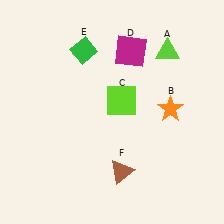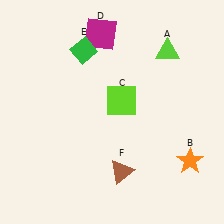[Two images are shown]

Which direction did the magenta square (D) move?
The magenta square (D) moved left.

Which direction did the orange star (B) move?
The orange star (B) moved down.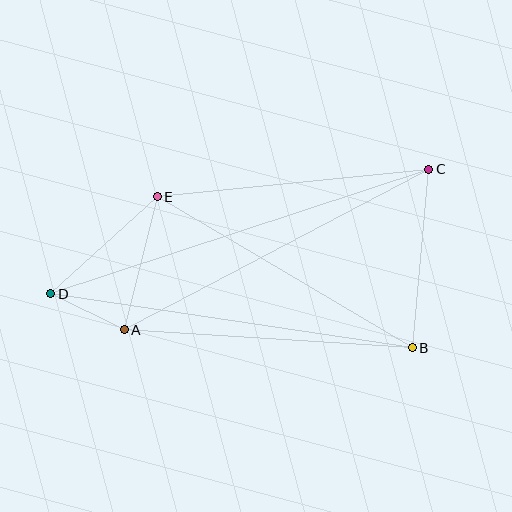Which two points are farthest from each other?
Points C and D are farthest from each other.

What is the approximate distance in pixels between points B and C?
The distance between B and C is approximately 179 pixels.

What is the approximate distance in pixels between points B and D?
The distance between B and D is approximately 366 pixels.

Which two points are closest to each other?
Points A and D are closest to each other.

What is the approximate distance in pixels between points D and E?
The distance between D and E is approximately 144 pixels.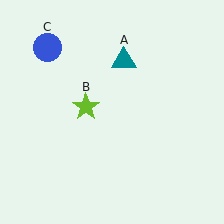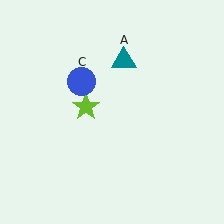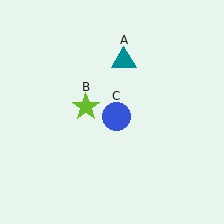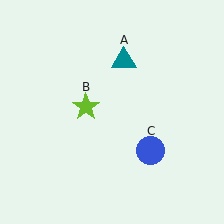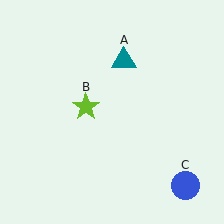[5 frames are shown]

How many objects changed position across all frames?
1 object changed position: blue circle (object C).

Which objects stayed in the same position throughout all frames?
Teal triangle (object A) and lime star (object B) remained stationary.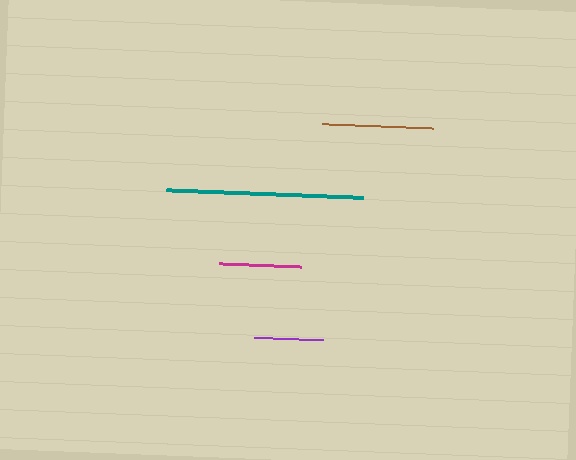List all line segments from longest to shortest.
From longest to shortest: teal, brown, magenta, purple.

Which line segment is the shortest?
The purple line is the shortest at approximately 68 pixels.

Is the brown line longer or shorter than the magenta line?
The brown line is longer than the magenta line.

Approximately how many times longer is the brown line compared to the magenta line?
The brown line is approximately 1.4 times the length of the magenta line.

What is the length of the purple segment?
The purple segment is approximately 68 pixels long.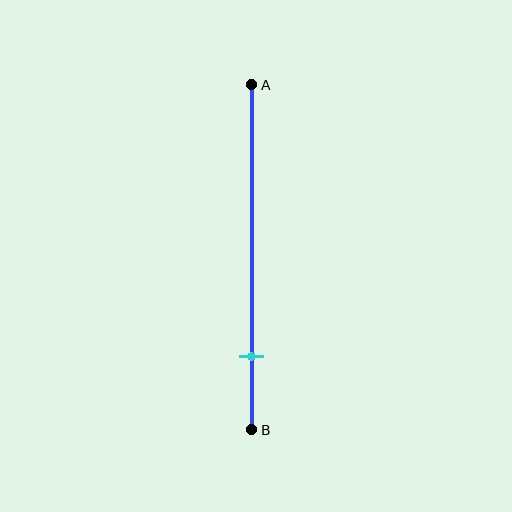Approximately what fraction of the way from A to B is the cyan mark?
The cyan mark is approximately 80% of the way from A to B.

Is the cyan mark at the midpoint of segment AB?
No, the mark is at about 80% from A, not at the 50% midpoint.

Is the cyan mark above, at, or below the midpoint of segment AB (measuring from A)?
The cyan mark is below the midpoint of segment AB.